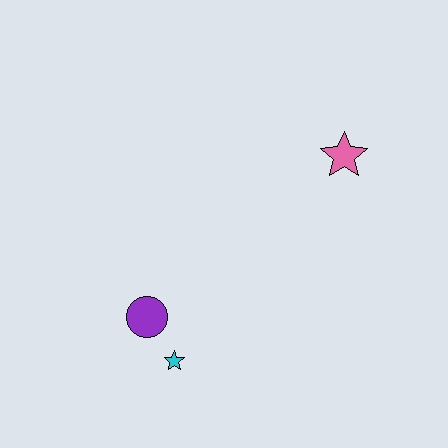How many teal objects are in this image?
There are no teal objects.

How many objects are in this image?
There are 3 objects.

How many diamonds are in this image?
There are no diamonds.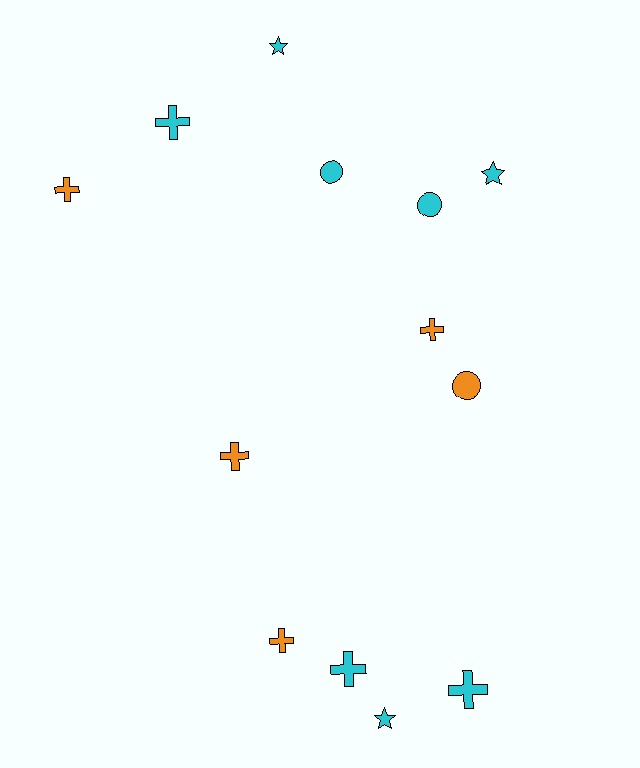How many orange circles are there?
There is 1 orange circle.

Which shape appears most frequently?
Cross, with 7 objects.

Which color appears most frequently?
Cyan, with 8 objects.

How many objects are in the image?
There are 13 objects.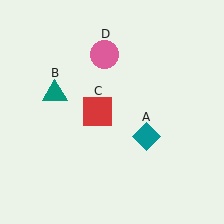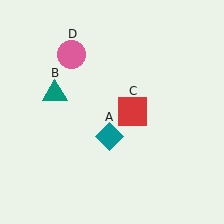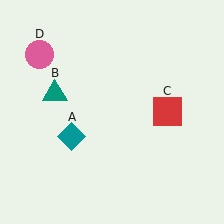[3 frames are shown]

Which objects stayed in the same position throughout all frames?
Teal triangle (object B) remained stationary.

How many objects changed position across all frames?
3 objects changed position: teal diamond (object A), red square (object C), pink circle (object D).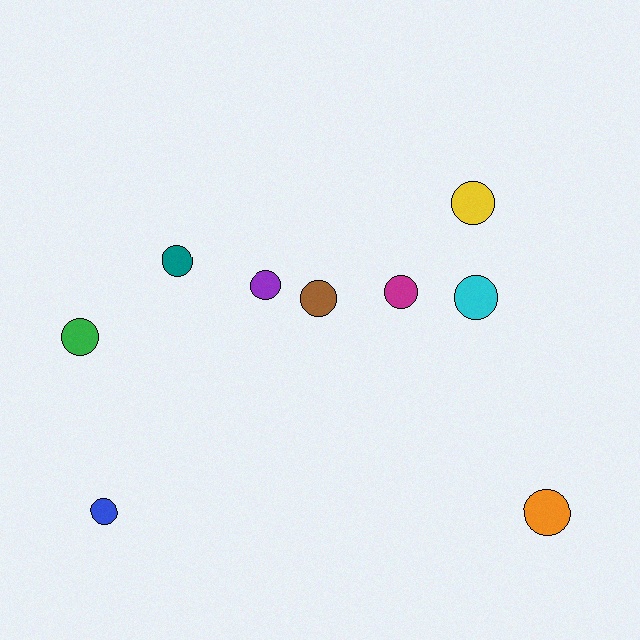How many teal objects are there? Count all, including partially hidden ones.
There is 1 teal object.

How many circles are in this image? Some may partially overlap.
There are 9 circles.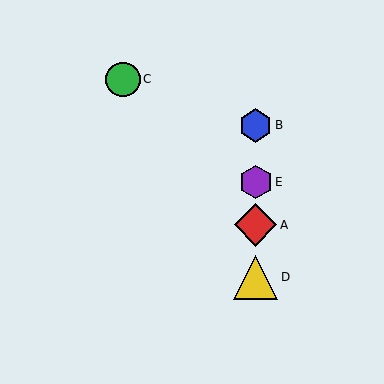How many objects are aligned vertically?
4 objects (A, B, D, E) are aligned vertically.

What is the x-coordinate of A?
Object A is at x≈256.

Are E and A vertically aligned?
Yes, both are at x≈256.